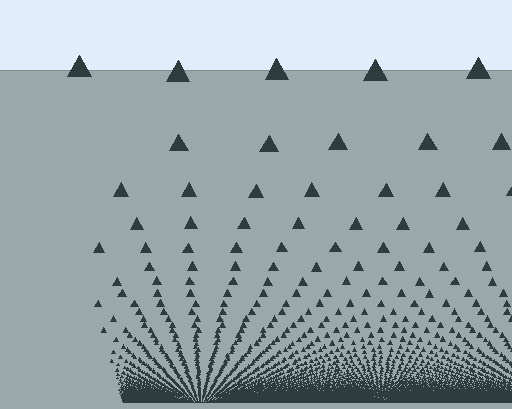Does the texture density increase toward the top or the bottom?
Density increases toward the bottom.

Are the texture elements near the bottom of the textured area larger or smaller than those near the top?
Smaller. The gradient is inverted — elements near the bottom are smaller and denser.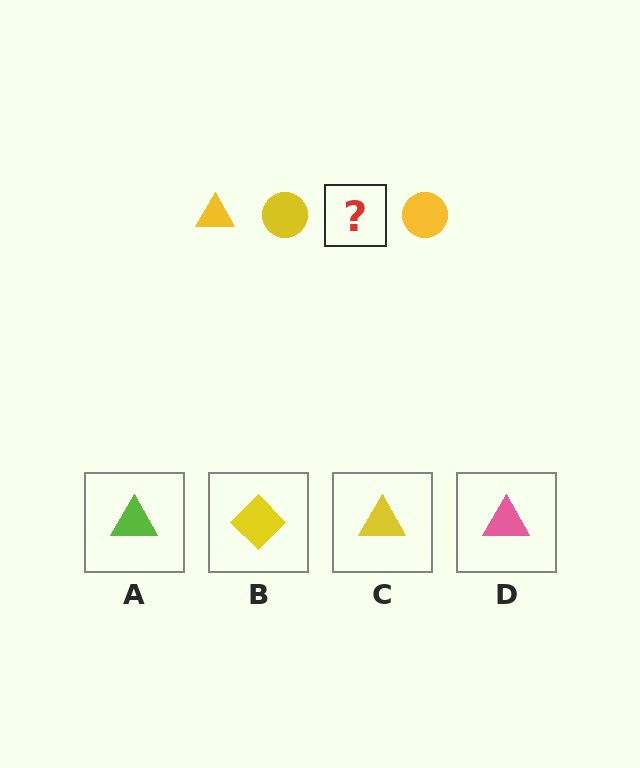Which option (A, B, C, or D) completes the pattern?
C.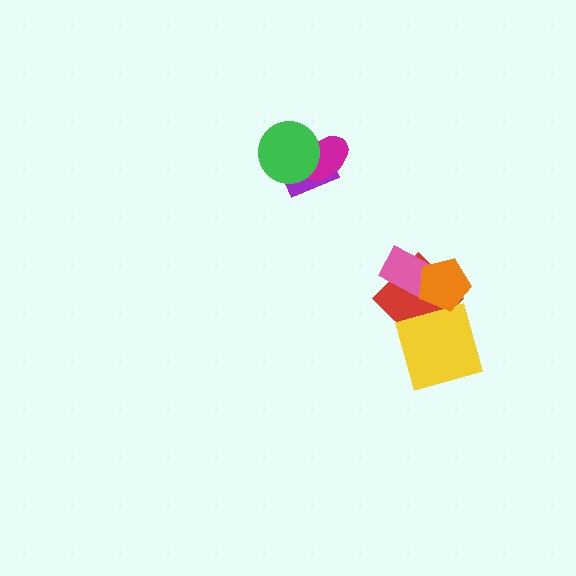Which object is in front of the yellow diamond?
The orange pentagon is in front of the yellow diamond.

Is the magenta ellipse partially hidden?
Yes, it is partially covered by another shape.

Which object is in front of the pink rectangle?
The orange pentagon is in front of the pink rectangle.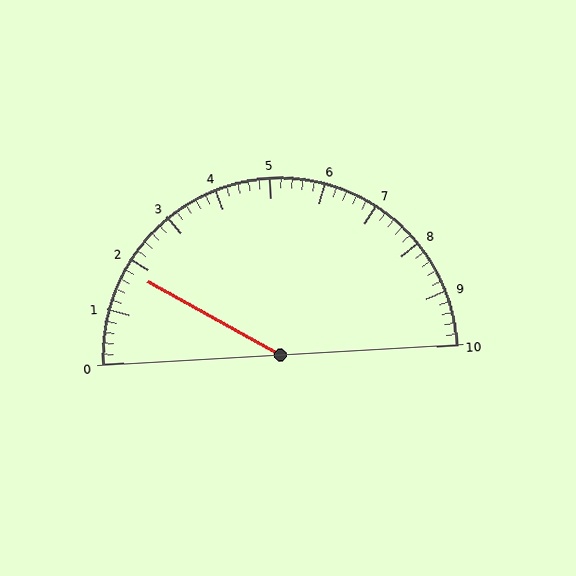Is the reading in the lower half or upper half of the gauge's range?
The reading is in the lower half of the range (0 to 10).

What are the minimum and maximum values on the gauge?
The gauge ranges from 0 to 10.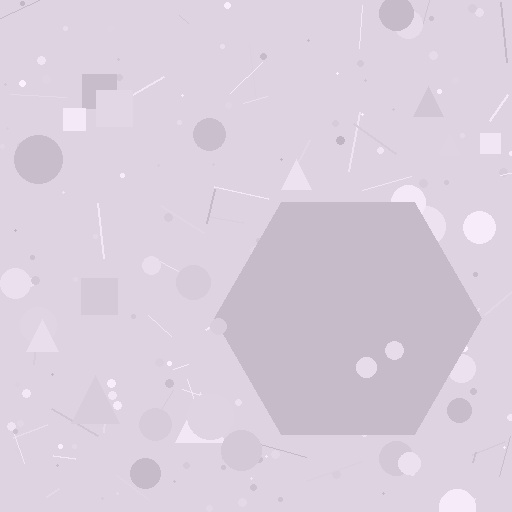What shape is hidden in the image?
A hexagon is hidden in the image.